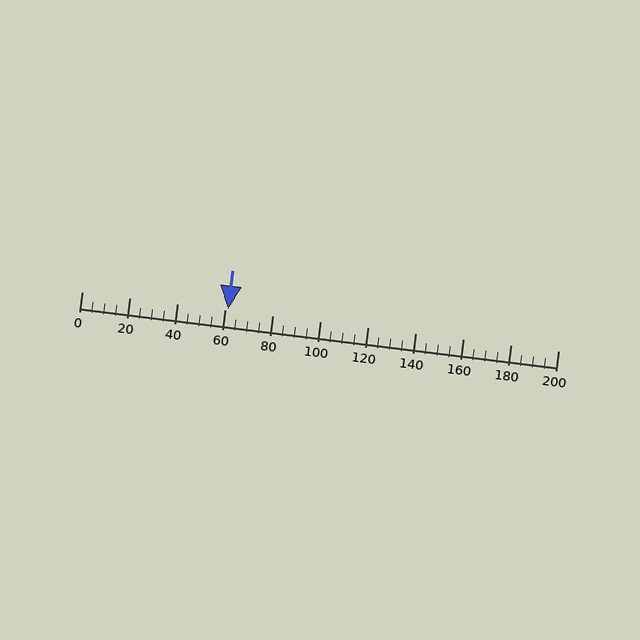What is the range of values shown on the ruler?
The ruler shows values from 0 to 200.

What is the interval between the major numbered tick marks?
The major tick marks are spaced 20 units apart.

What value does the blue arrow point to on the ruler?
The blue arrow points to approximately 61.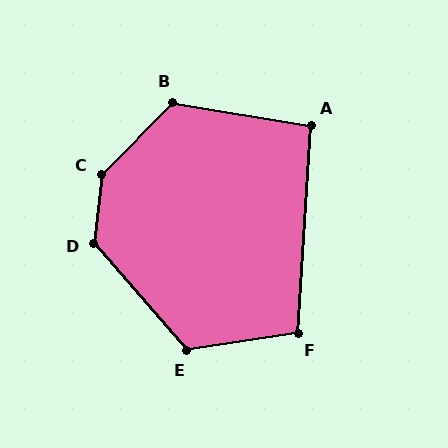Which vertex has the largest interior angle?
C, at approximately 142 degrees.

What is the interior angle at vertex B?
Approximately 125 degrees (obtuse).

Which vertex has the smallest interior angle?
A, at approximately 96 degrees.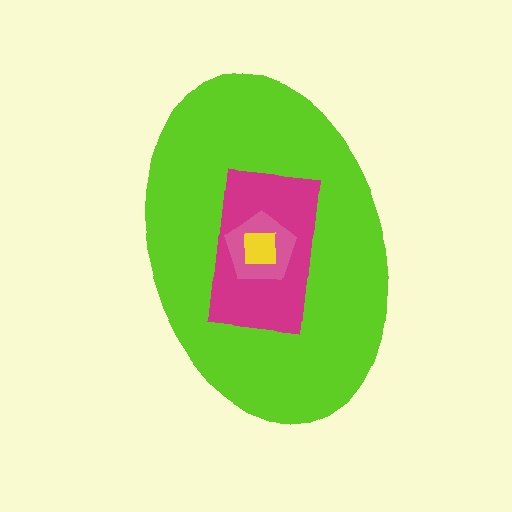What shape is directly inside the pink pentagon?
The yellow square.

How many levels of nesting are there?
4.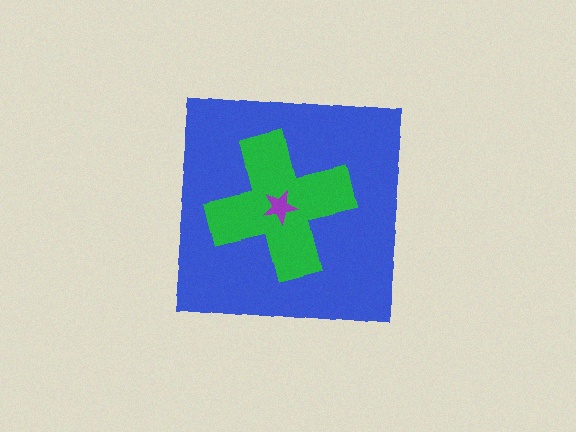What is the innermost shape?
The purple star.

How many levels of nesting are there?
3.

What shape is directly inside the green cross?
The purple star.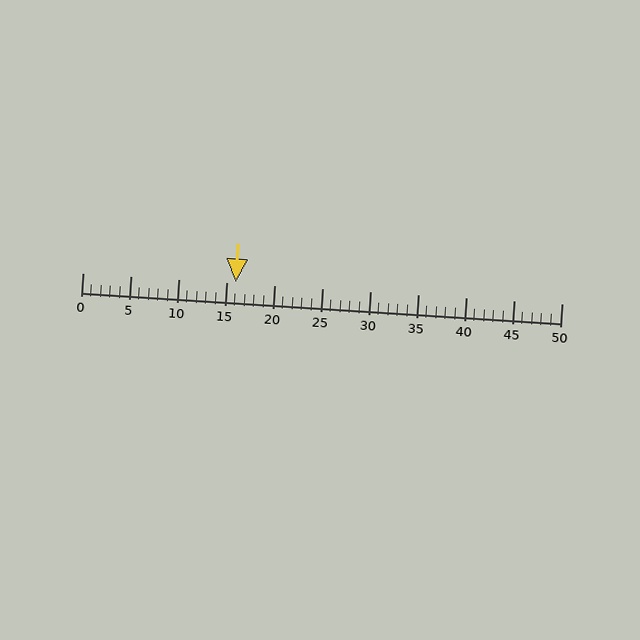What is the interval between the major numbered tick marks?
The major tick marks are spaced 5 units apart.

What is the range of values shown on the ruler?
The ruler shows values from 0 to 50.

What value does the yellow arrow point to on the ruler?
The yellow arrow points to approximately 16.